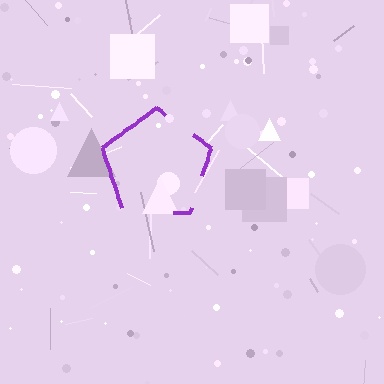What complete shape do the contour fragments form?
The contour fragments form a pentagon.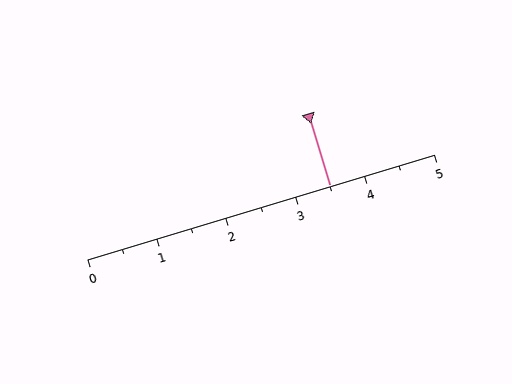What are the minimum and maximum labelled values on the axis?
The axis runs from 0 to 5.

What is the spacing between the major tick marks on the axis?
The major ticks are spaced 1 apart.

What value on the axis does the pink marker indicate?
The marker indicates approximately 3.5.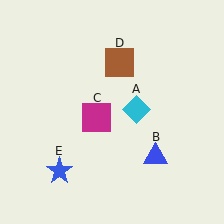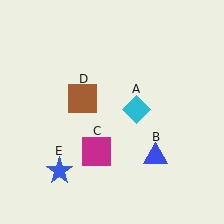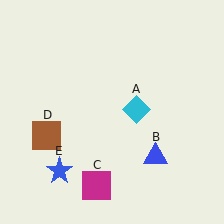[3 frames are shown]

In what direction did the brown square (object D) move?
The brown square (object D) moved down and to the left.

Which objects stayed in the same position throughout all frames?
Cyan diamond (object A) and blue triangle (object B) and blue star (object E) remained stationary.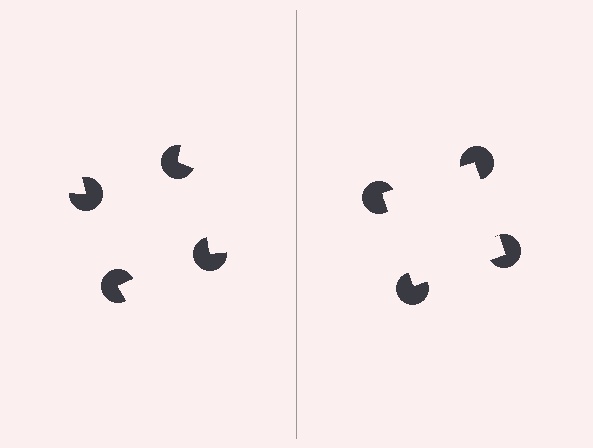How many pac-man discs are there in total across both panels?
8 — 4 on each side.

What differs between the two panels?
The pac-man discs are positioned identically on both sides; only the wedge orientations differ. On the right they align to a square; on the left they are misaligned.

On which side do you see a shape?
An illusory square appears on the right side. On the left side the wedge cuts are rotated, so no coherent shape forms.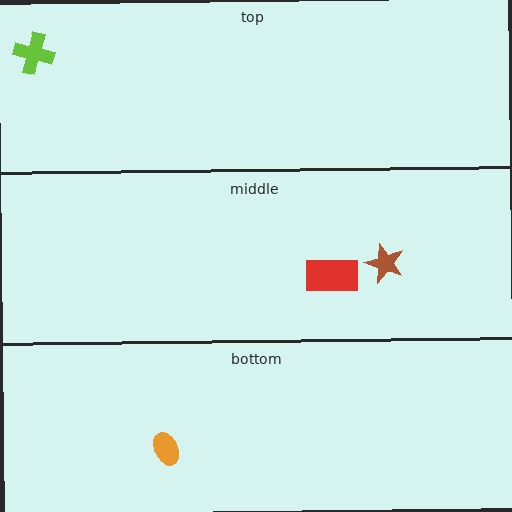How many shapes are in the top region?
1.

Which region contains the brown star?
The middle region.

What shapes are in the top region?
The lime cross.